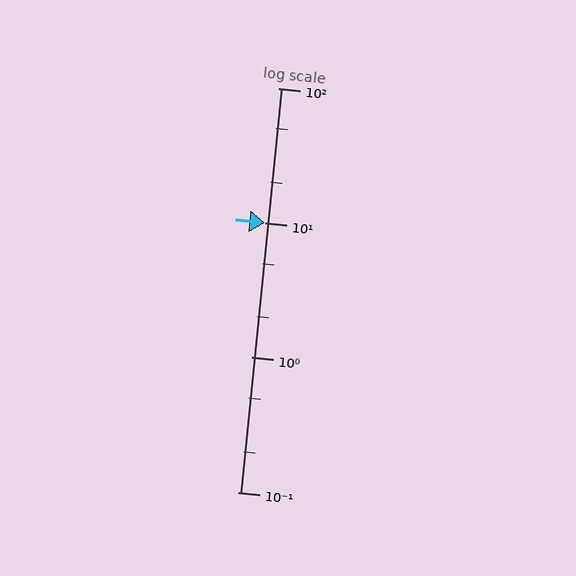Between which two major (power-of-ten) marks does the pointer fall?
The pointer is between 10 and 100.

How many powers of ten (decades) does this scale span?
The scale spans 3 decades, from 0.1 to 100.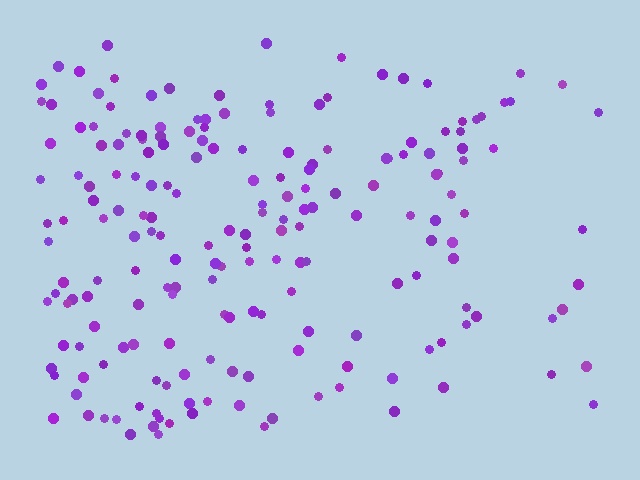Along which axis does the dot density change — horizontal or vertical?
Horizontal.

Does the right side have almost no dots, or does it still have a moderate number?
Still a moderate number, just noticeably fewer than the left.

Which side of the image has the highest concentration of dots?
The left.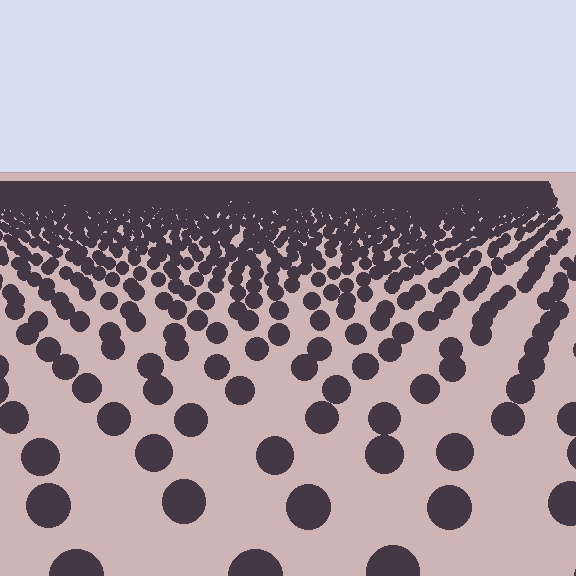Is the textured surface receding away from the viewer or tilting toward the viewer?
The surface is receding away from the viewer. Texture elements get smaller and denser toward the top.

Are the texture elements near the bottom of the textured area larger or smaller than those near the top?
Larger. Near the bottom, elements are closer to the viewer and appear at a bigger on-screen size.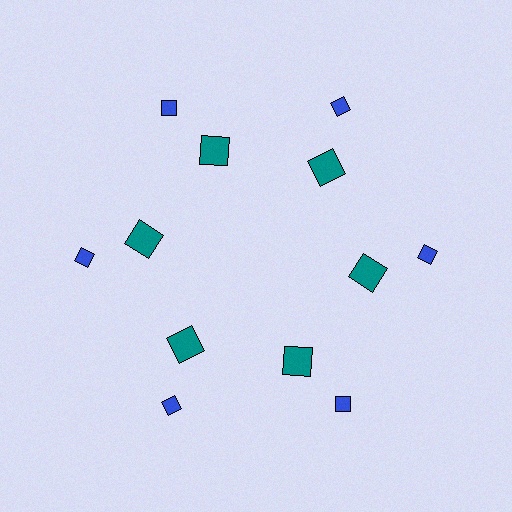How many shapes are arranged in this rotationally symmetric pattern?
There are 12 shapes, arranged in 6 groups of 2.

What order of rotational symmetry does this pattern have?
This pattern has 6-fold rotational symmetry.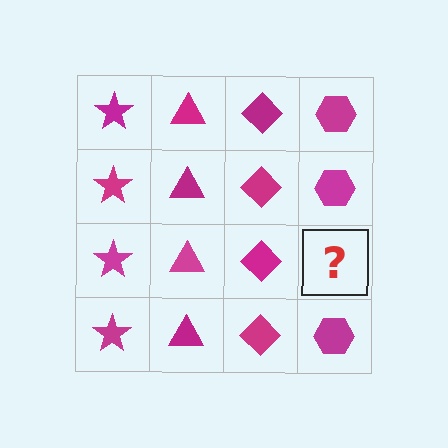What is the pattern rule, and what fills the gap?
The rule is that each column has a consistent shape. The gap should be filled with a magenta hexagon.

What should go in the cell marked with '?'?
The missing cell should contain a magenta hexagon.